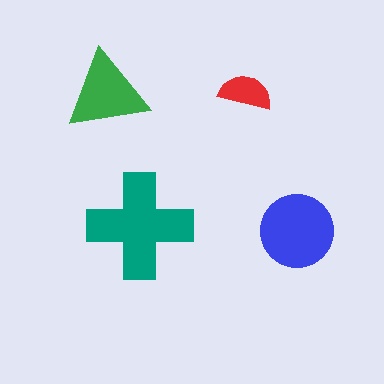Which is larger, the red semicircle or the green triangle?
The green triangle.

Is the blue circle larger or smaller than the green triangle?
Larger.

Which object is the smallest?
The red semicircle.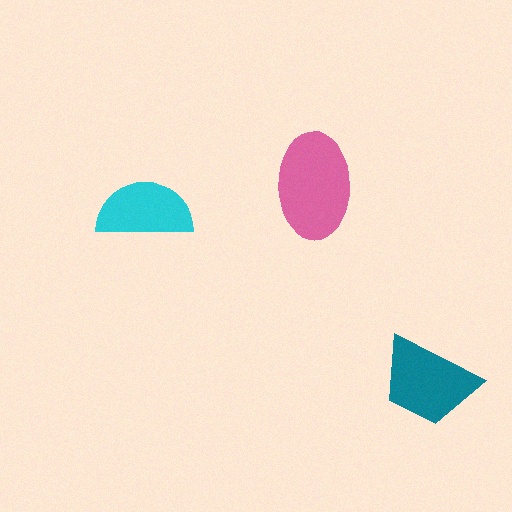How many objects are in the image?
There are 3 objects in the image.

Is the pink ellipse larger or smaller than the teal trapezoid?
Larger.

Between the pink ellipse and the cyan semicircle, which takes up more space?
The pink ellipse.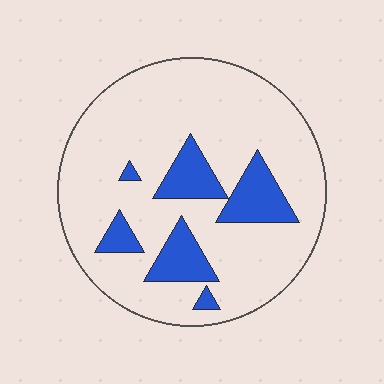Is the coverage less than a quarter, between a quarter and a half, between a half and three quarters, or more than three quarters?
Less than a quarter.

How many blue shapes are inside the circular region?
6.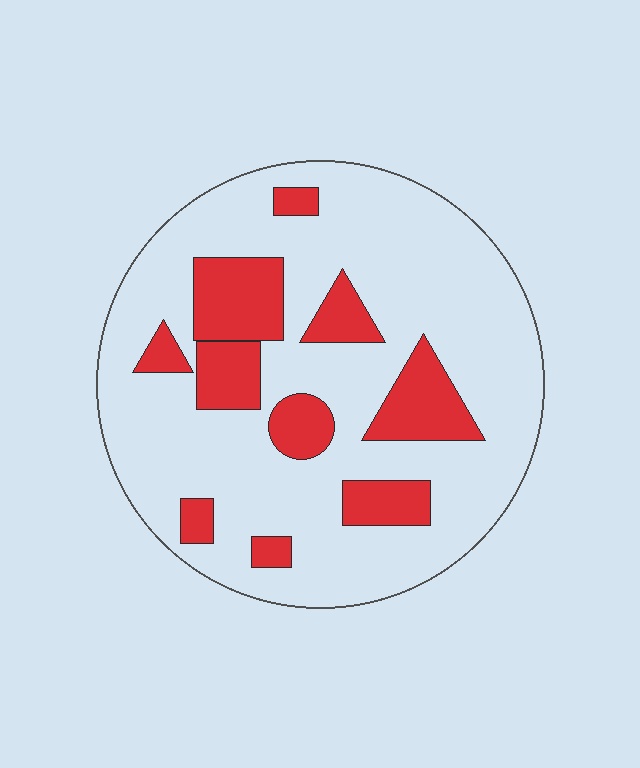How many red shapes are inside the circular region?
10.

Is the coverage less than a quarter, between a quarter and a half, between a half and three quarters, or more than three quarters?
Less than a quarter.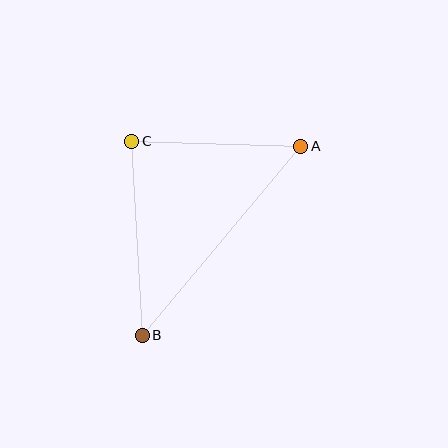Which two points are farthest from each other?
Points A and B are farthest from each other.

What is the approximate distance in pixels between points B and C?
The distance between B and C is approximately 194 pixels.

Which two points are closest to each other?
Points A and C are closest to each other.